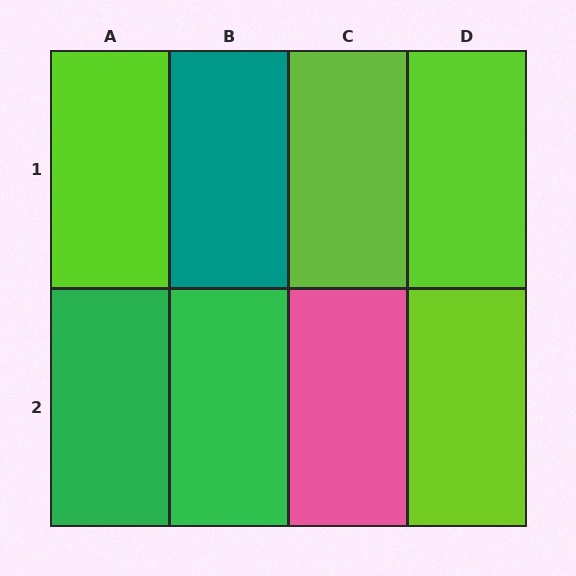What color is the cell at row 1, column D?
Lime.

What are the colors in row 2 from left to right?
Green, green, pink, lime.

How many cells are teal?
1 cell is teal.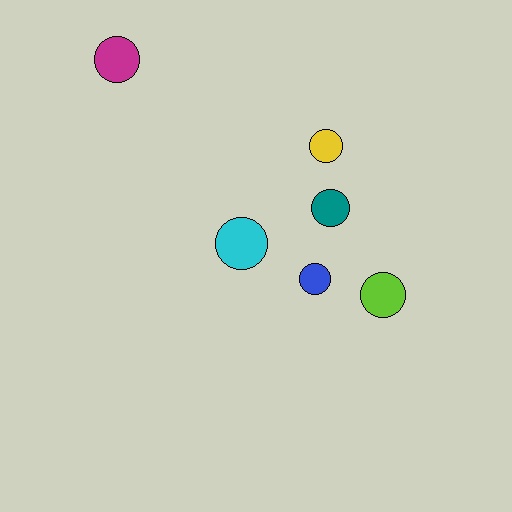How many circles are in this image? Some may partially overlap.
There are 6 circles.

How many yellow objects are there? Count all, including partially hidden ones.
There is 1 yellow object.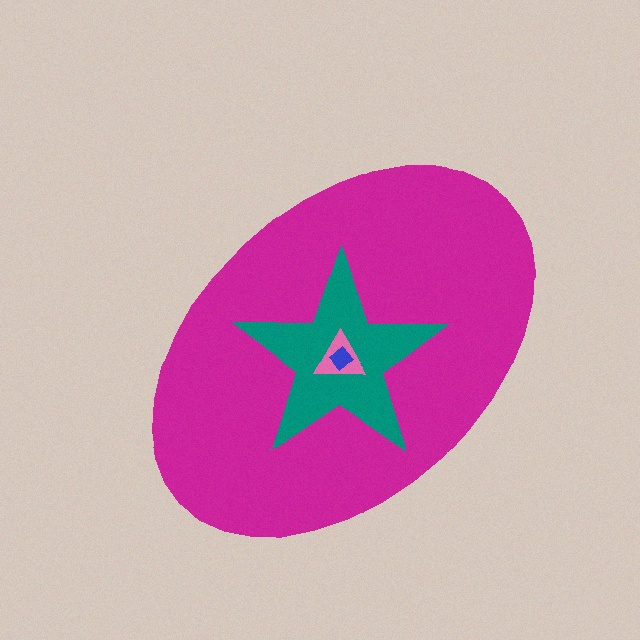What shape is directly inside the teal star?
The pink triangle.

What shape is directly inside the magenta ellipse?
The teal star.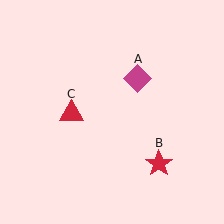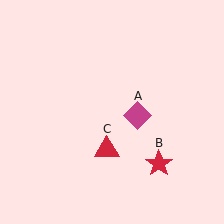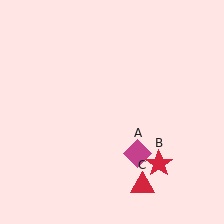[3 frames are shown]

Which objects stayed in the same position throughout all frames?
Red star (object B) remained stationary.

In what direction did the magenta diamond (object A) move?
The magenta diamond (object A) moved down.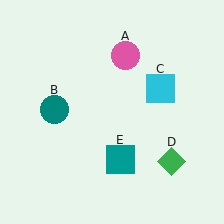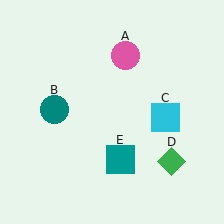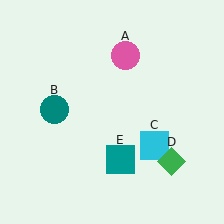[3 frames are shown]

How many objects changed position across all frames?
1 object changed position: cyan square (object C).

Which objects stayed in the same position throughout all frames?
Pink circle (object A) and teal circle (object B) and green diamond (object D) and teal square (object E) remained stationary.